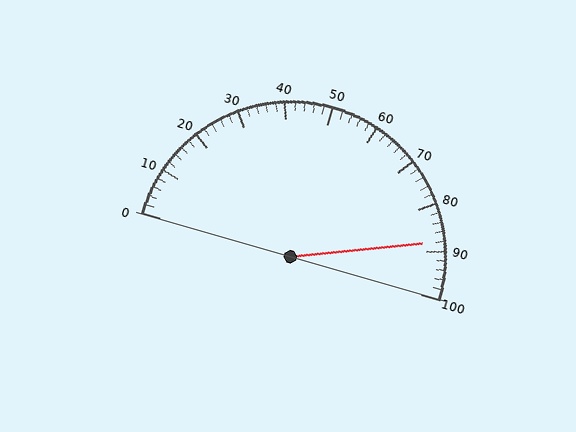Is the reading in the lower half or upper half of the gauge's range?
The reading is in the upper half of the range (0 to 100).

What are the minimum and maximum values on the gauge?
The gauge ranges from 0 to 100.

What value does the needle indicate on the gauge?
The needle indicates approximately 88.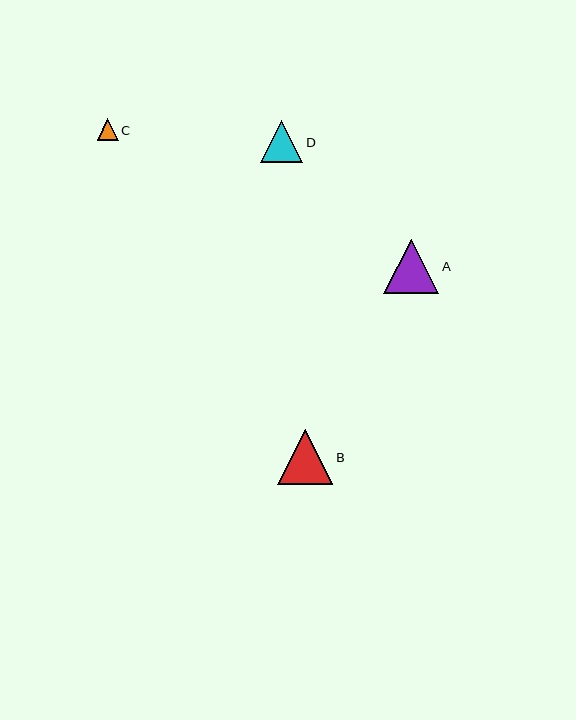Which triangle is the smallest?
Triangle C is the smallest with a size of approximately 21 pixels.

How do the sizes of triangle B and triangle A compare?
Triangle B and triangle A are approximately the same size.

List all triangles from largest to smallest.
From largest to smallest: B, A, D, C.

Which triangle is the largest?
Triangle B is the largest with a size of approximately 55 pixels.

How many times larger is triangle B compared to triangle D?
Triangle B is approximately 1.3 times the size of triangle D.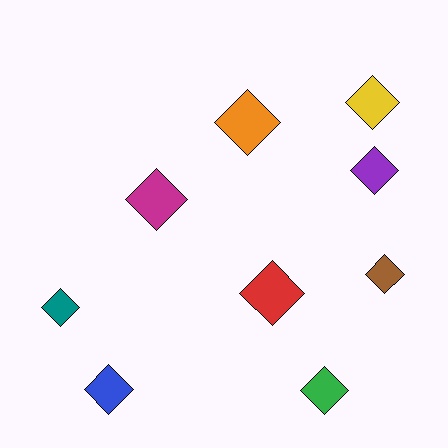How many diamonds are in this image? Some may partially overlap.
There are 9 diamonds.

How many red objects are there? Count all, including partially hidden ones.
There is 1 red object.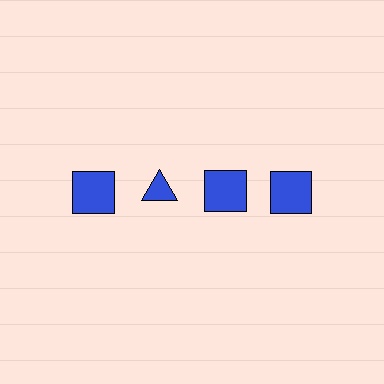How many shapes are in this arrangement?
There are 4 shapes arranged in a grid pattern.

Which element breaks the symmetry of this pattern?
The blue triangle in the top row, second from left column breaks the symmetry. All other shapes are blue squares.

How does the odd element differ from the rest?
It has a different shape: triangle instead of square.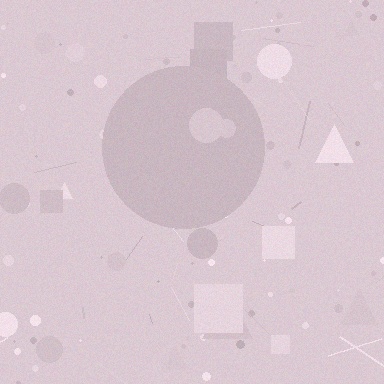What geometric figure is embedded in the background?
A circle is embedded in the background.